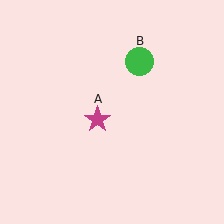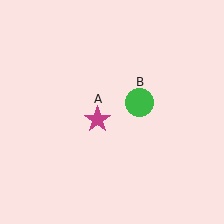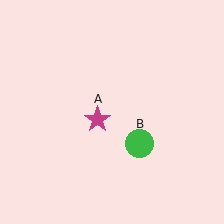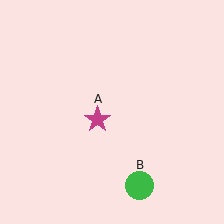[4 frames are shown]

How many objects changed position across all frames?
1 object changed position: green circle (object B).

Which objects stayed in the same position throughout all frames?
Magenta star (object A) remained stationary.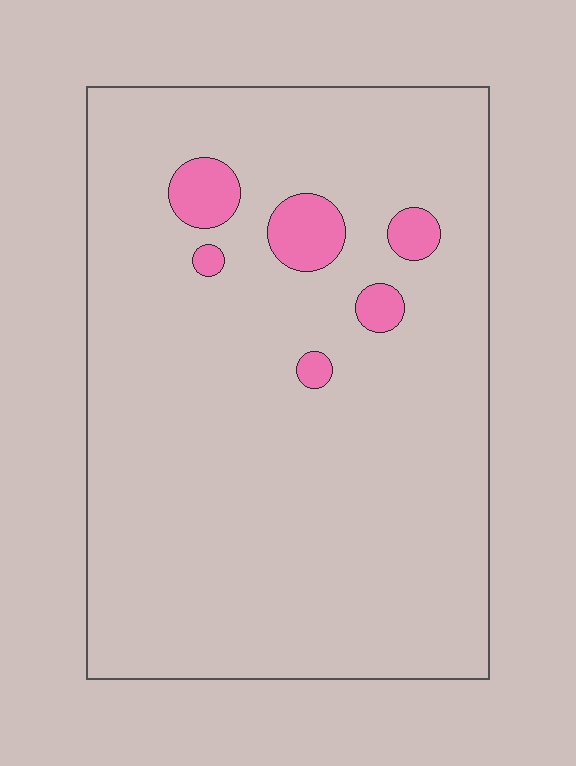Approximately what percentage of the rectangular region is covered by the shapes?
Approximately 5%.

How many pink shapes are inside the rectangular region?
6.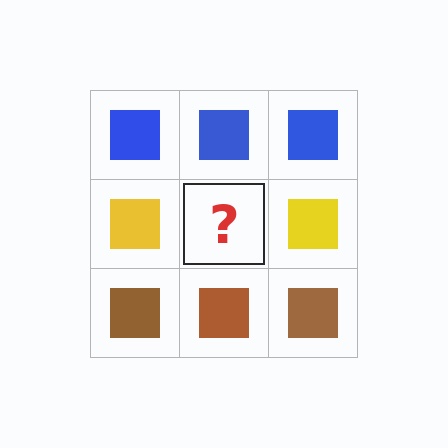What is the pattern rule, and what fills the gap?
The rule is that each row has a consistent color. The gap should be filled with a yellow square.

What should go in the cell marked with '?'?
The missing cell should contain a yellow square.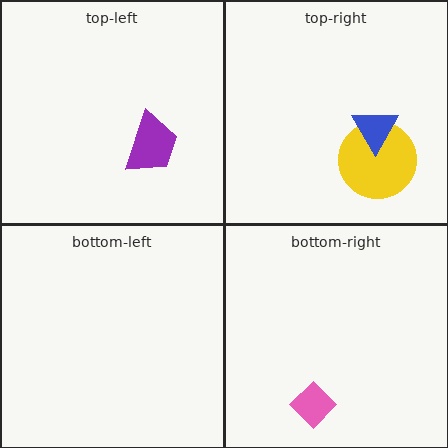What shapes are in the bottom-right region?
The pink diamond.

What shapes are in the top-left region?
The purple trapezoid.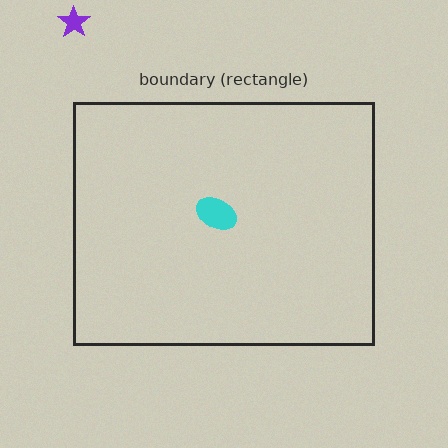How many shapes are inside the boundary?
1 inside, 1 outside.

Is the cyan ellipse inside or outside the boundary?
Inside.